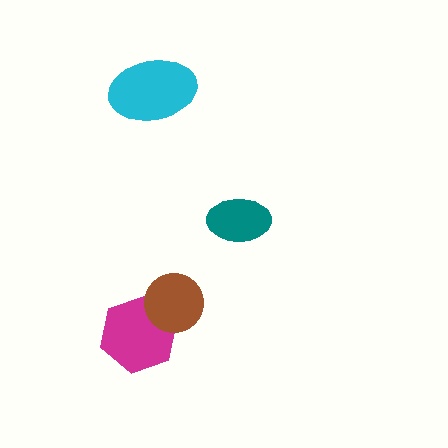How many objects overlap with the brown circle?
1 object overlaps with the brown circle.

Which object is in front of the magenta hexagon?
The brown circle is in front of the magenta hexagon.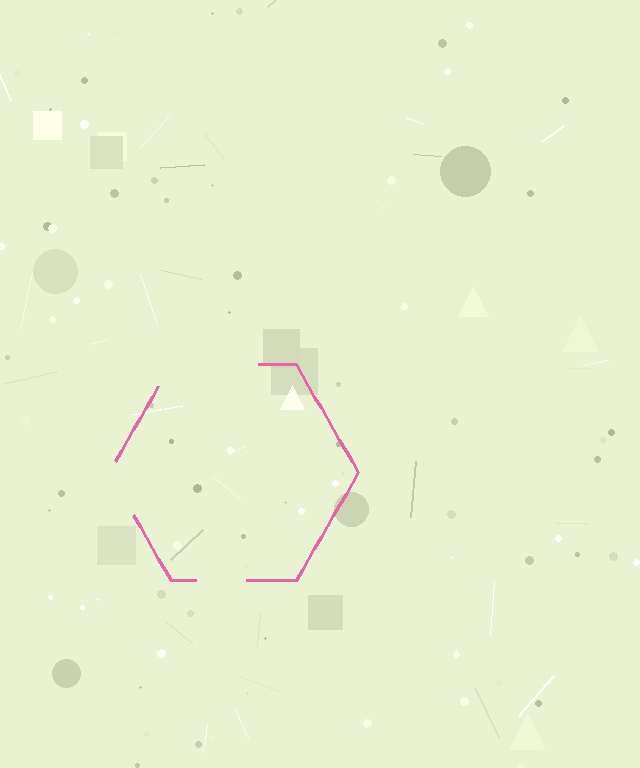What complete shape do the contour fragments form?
The contour fragments form a hexagon.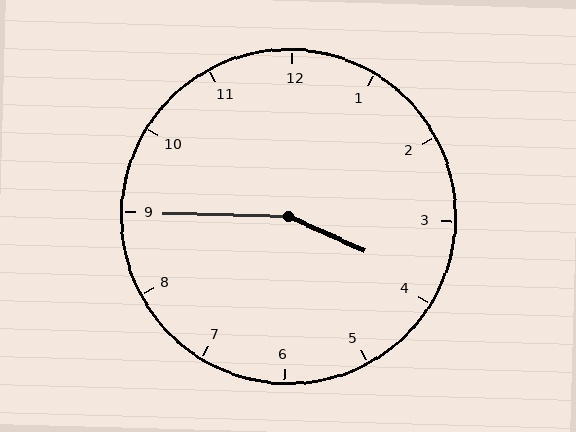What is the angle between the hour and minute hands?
Approximately 158 degrees.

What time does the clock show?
3:45.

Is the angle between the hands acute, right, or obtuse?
It is obtuse.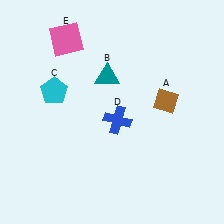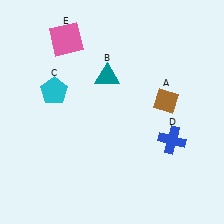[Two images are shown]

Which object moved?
The blue cross (D) moved right.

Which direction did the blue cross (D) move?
The blue cross (D) moved right.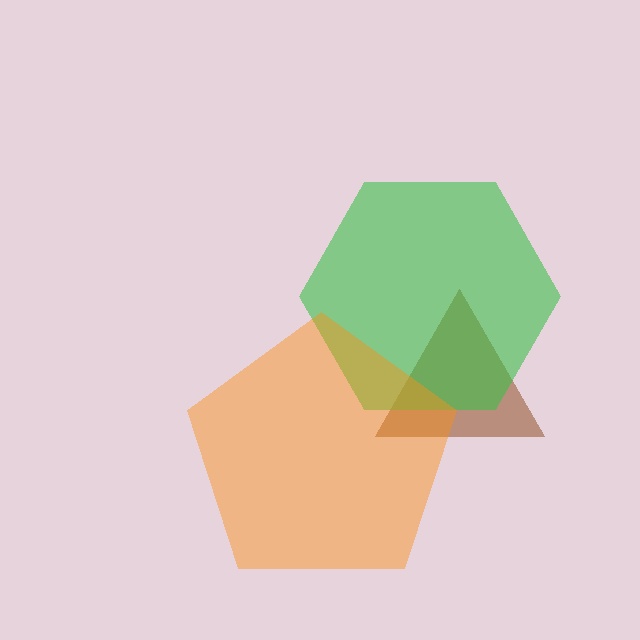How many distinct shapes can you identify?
There are 3 distinct shapes: a brown triangle, a green hexagon, an orange pentagon.